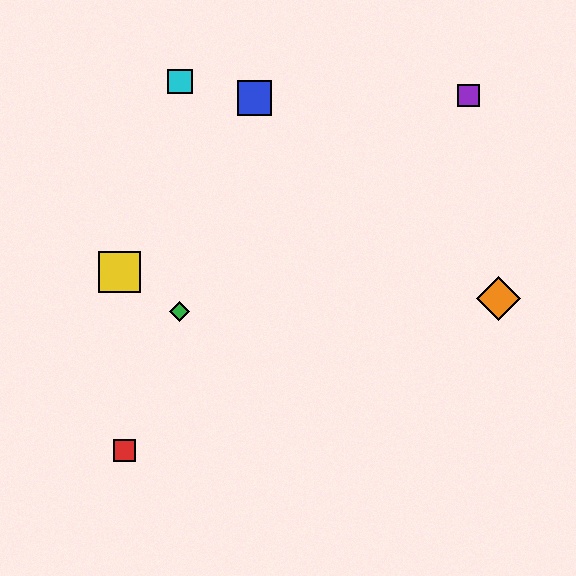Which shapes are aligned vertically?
The green diamond, the cyan square are aligned vertically.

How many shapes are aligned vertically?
2 shapes (the green diamond, the cyan square) are aligned vertically.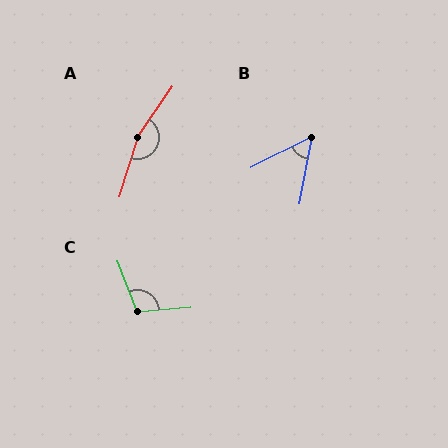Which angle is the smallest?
B, at approximately 53 degrees.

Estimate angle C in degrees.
Approximately 106 degrees.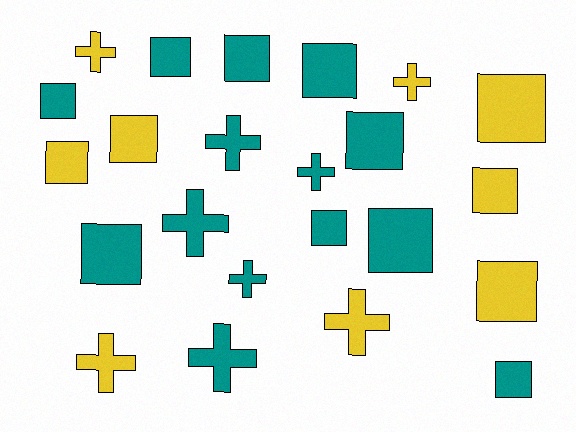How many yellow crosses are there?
There are 4 yellow crosses.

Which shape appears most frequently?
Square, with 14 objects.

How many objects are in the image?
There are 23 objects.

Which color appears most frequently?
Teal, with 14 objects.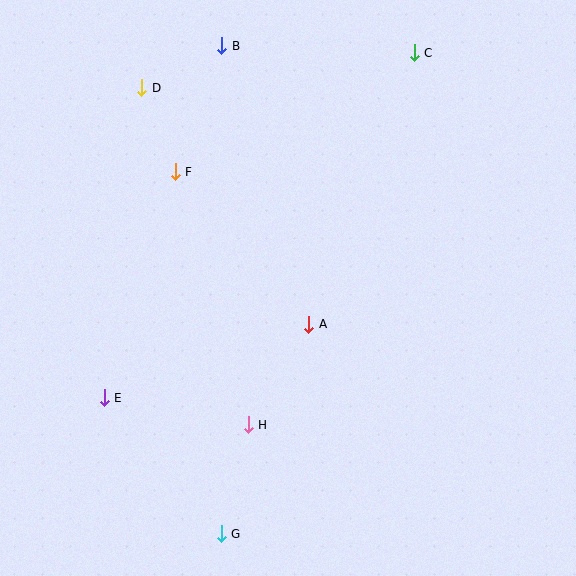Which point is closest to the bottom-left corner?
Point E is closest to the bottom-left corner.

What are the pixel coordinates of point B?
Point B is at (222, 46).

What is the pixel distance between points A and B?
The distance between A and B is 292 pixels.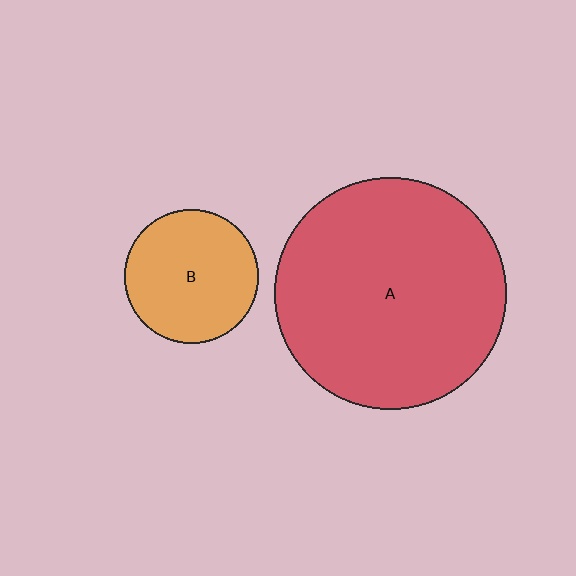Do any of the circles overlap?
No, none of the circles overlap.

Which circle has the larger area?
Circle A (red).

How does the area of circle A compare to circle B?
Approximately 3.0 times.